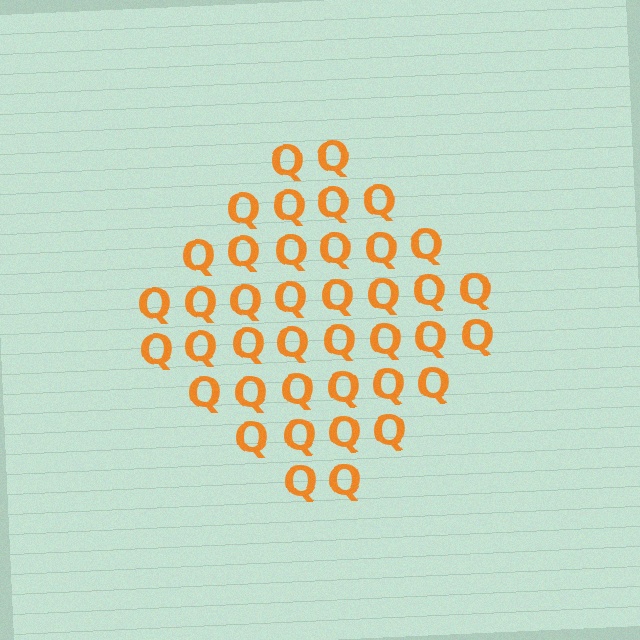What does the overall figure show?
The overall figure shows a diamond.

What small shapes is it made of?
It is made of small letter Q's.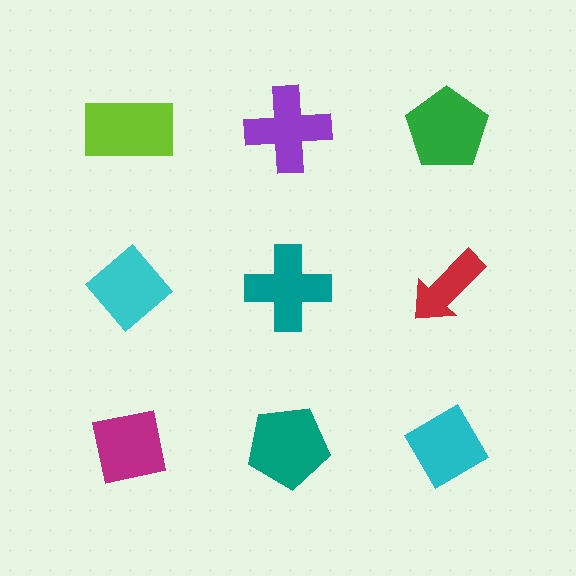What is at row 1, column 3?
A green pentagon.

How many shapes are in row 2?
3 shapes.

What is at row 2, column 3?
A red arrow.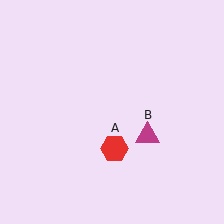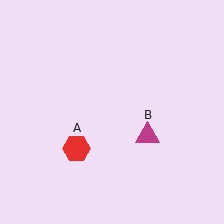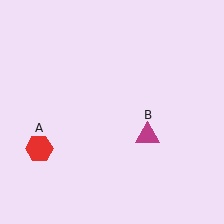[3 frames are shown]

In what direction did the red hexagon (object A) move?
The red hexagon (object A) moved left.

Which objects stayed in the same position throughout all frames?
Magenta triangle (object B) remained stationary.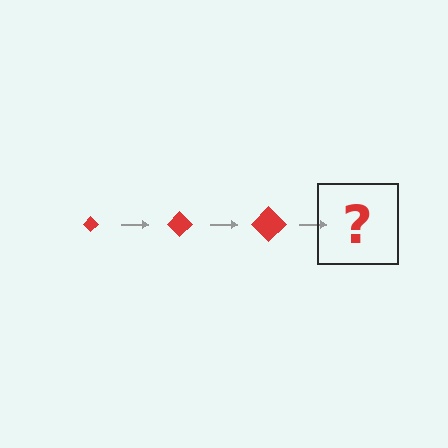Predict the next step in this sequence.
The next step is a red diamond, larger than the previous one.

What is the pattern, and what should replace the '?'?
The pattern is that the diamond gets progressively larger each step. The '?' should be a red diamond, larger than the previous one.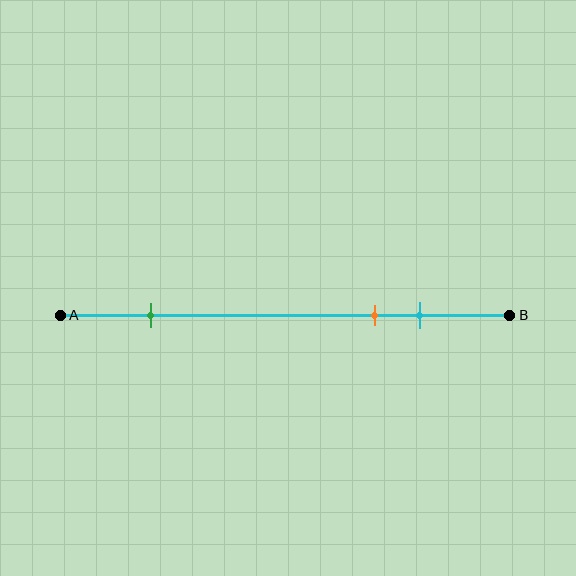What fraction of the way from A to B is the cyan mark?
The cyan mark is approximately 80% (0.8) of the way from A to B.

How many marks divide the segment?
There are 3 marks dividing the segment.